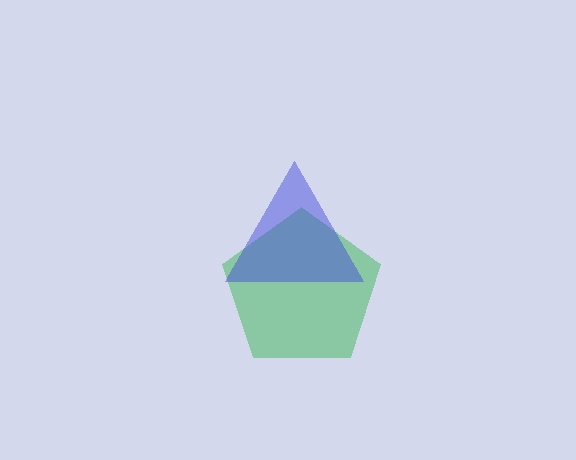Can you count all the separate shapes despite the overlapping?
Yes, there are 2 separate shapes.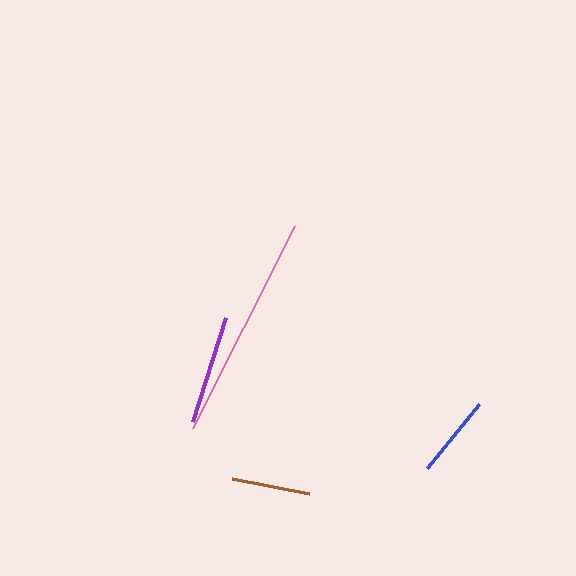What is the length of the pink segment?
The pink segment is approximately 226 pixels long.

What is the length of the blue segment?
The blue segment is approximately 83 pixels long.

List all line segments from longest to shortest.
From longest to shortest: pink, purple, blue, brown.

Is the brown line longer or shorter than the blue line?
The blue line is longer than the brown line.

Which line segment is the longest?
The pink line is the longest at approximately 226 pixels.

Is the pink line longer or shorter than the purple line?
The pink line is longer than the purple line.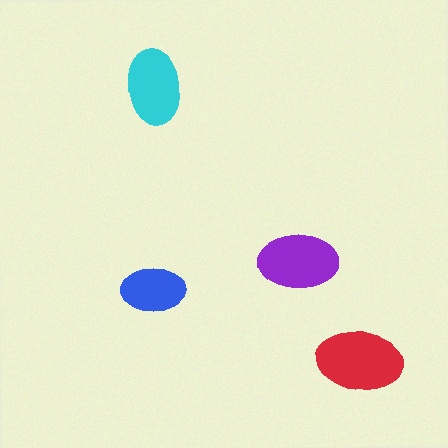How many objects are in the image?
There are 4 objects in the image.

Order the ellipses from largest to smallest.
the red one, the purple one, the cyan one, the blue one.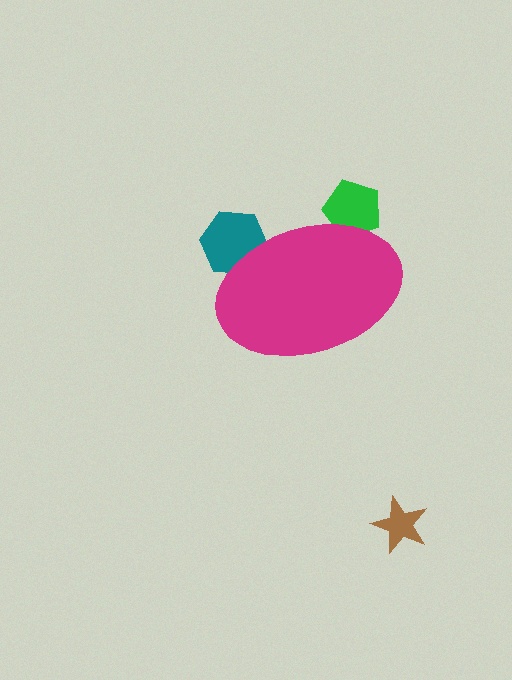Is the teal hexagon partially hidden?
Yes, the teal hexagon is partially hidden behind the magenta ellipse.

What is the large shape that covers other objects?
A magenta ellipse.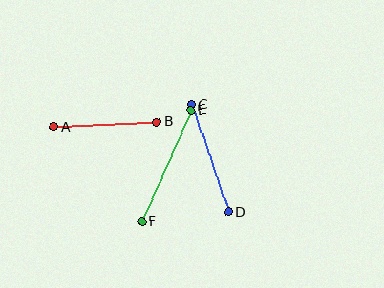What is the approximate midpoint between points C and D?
The midpoint is at approximately (210, 159) pixels.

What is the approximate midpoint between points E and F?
The midpoint is at approximately (166, 166) pixels.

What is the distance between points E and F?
The distance is approximately 122 pixels.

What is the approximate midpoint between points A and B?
The midpoint is at approximately (105, 124) pixels.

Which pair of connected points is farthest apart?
Points E and F are farthest apart.